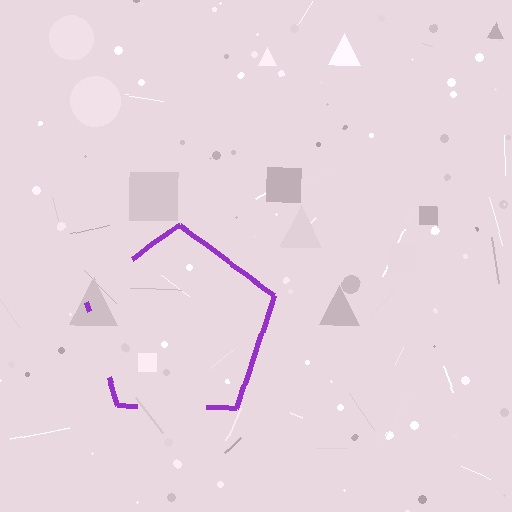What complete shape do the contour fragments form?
The contour fragments form a pentagon.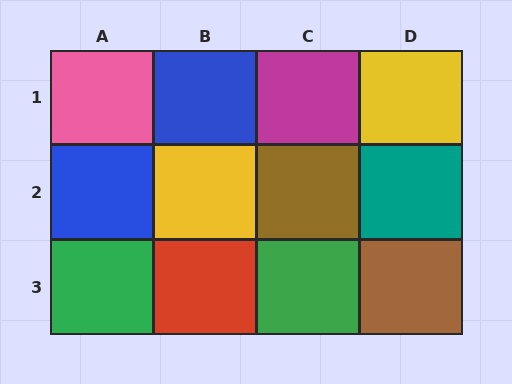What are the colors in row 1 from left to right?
Pink, blue, magenta, yellow.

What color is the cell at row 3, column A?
Green.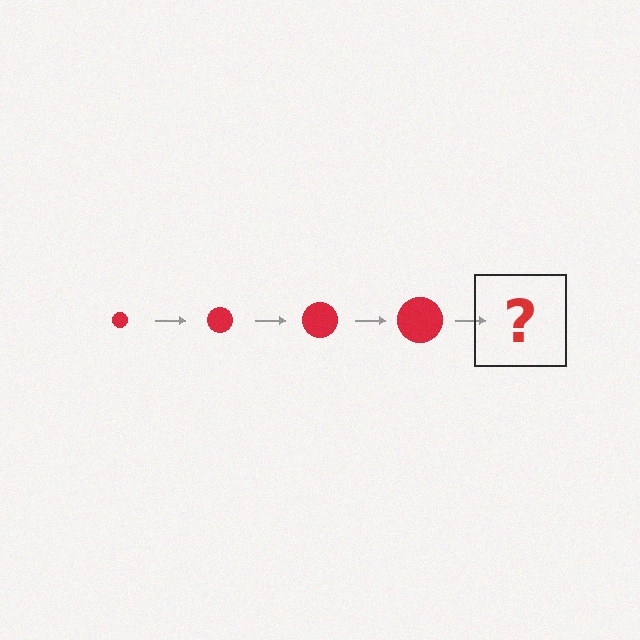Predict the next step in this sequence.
The next step is a red circle, larger than the previous one.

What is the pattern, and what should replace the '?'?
The pattern is that the circle gets progressively larger each step. The '?' should be a red circle, larger than the previous one.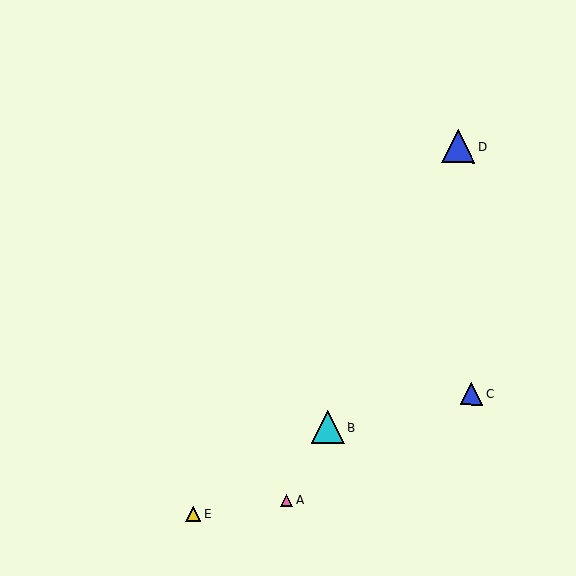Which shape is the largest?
The cyan triangle (labeled B) is the largest.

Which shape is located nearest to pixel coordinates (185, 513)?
The yellow triangle (labeled E) at (193, 514) is nearest to that location.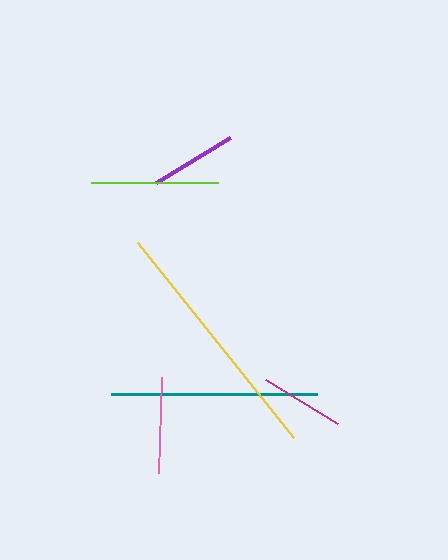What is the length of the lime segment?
The lime segment is approximately 127 pixels long.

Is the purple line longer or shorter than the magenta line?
The purple line is longer than the magenta line.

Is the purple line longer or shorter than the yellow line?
The yellow line is longer than the purple line.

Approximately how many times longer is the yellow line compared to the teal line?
The yellow line is approximately 1.2 times the length of the teal line.